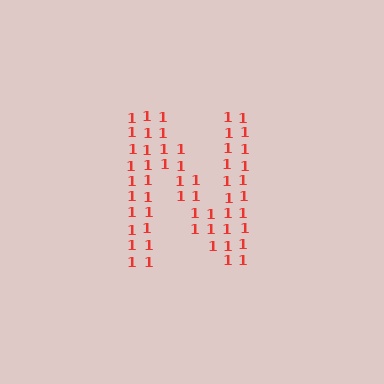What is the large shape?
The large shape is the letter N.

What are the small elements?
The small elements are digit 1's.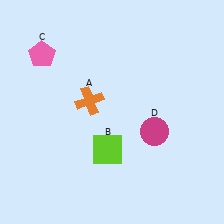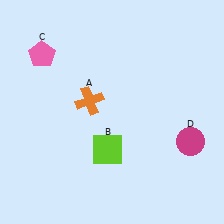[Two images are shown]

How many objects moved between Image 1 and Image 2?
1 object moved between the two images.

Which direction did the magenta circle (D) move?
The magenta circle (D) moved right.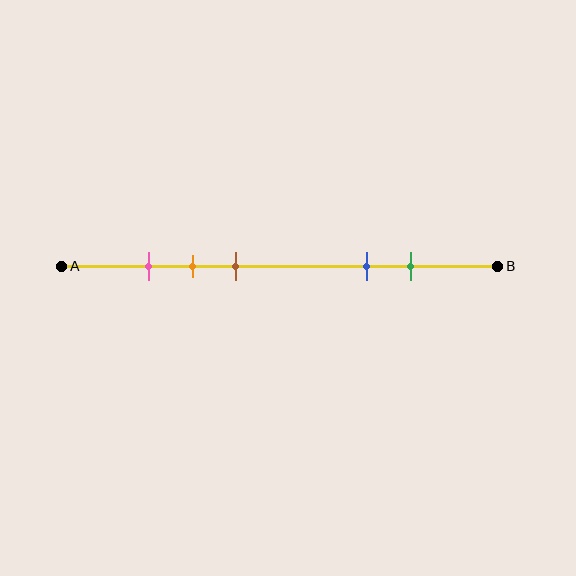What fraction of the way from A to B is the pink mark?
The pink mark is approximately 20% (0.2) of the way from A to B.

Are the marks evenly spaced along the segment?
No, the marks are not evenly spaced.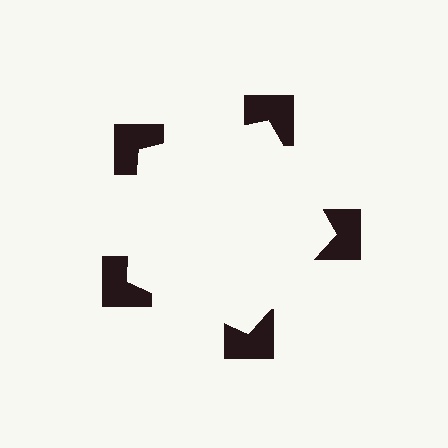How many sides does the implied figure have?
5 sides.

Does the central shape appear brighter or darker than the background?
It typically appears slightly brighter than the background, even though no actual brightness change is drawn.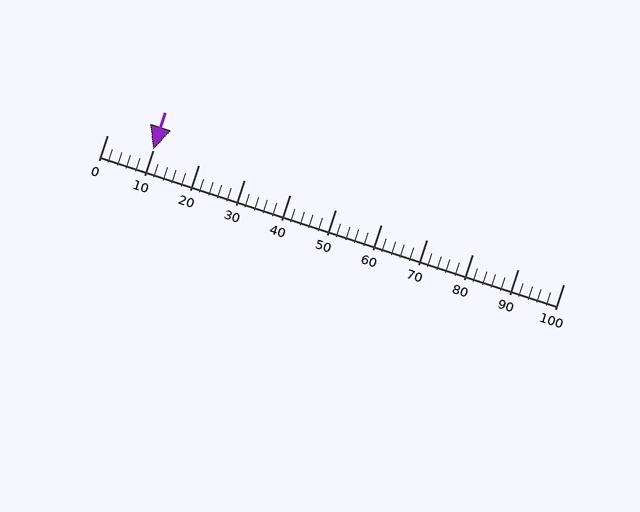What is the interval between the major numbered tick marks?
The major tick marks are spaced 10 units apart.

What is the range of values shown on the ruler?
The ruler shows values from 0 to 100.